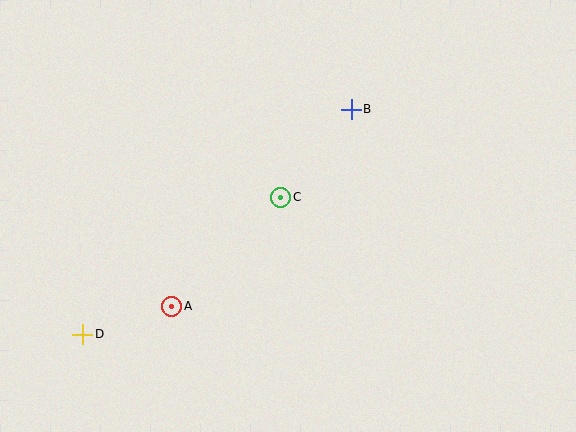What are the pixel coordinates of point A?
Point A is at (172, 306).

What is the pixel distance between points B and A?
The distance between B and A is 267 pixels.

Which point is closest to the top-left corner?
Point C is closest to the top-left corner.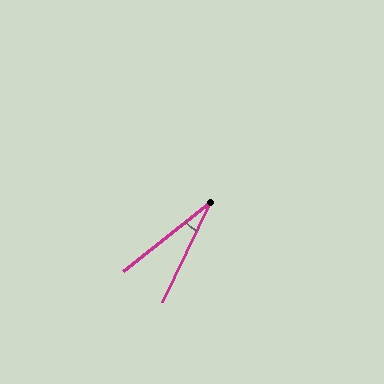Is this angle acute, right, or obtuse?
It is acute.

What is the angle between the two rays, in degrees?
Approximately 26 degrees.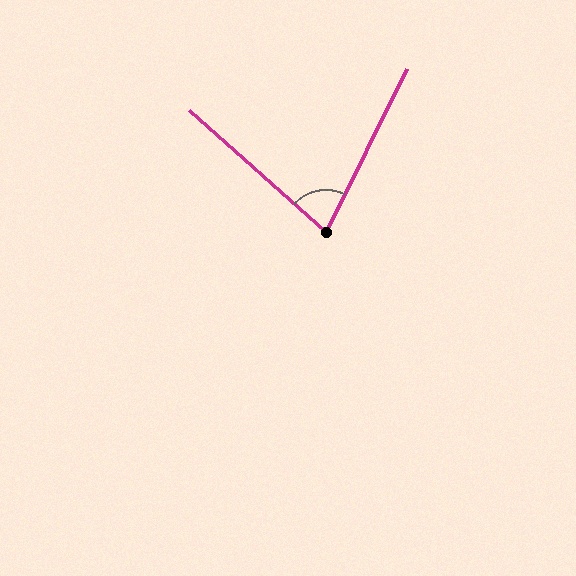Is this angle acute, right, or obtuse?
It is acute.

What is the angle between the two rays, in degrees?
Approximately 74 degrees.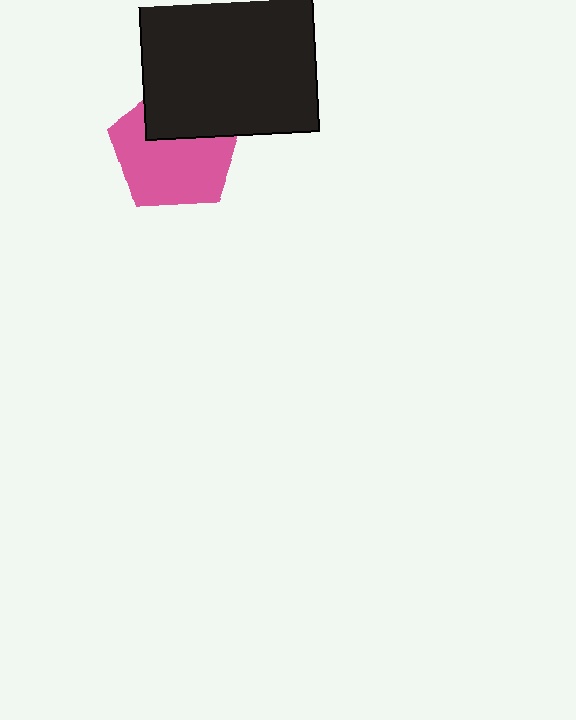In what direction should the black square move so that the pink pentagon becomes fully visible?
The black square should move up. That is the shortest direction to clear the overlap and leave the pink pentagon fully visible.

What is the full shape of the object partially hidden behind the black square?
The partially hidden object is a pink pentagon.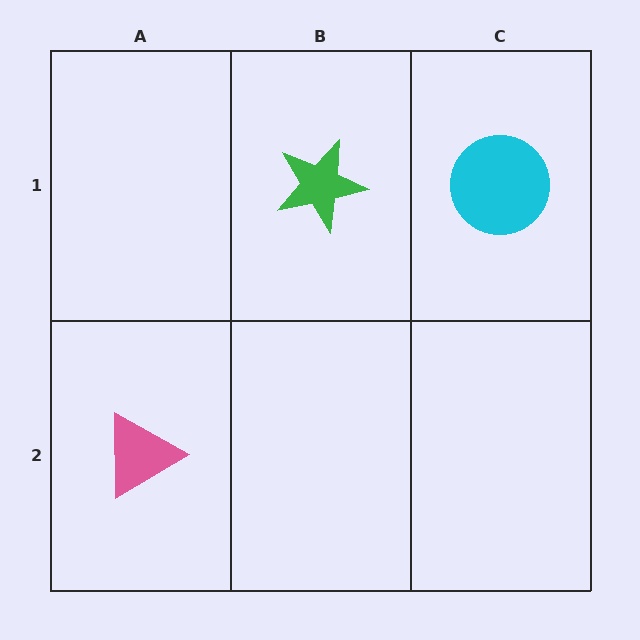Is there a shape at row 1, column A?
No, that cell is empty.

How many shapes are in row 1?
2 shapes.